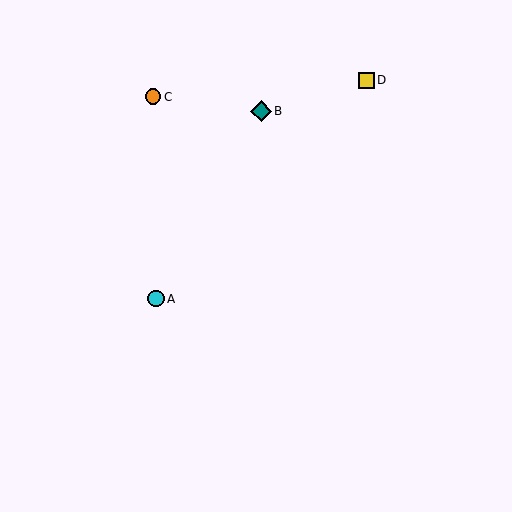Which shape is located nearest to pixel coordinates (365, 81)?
The yellow square (labeled D) at (366, 80) is nearest to that location.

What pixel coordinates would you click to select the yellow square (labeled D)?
Click at (366, 80) to select the yellow square D.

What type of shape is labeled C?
Shape C is an orange circle.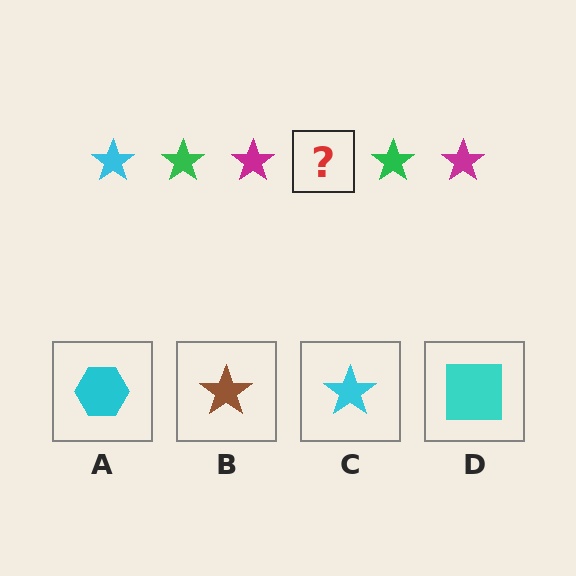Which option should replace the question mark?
Option C.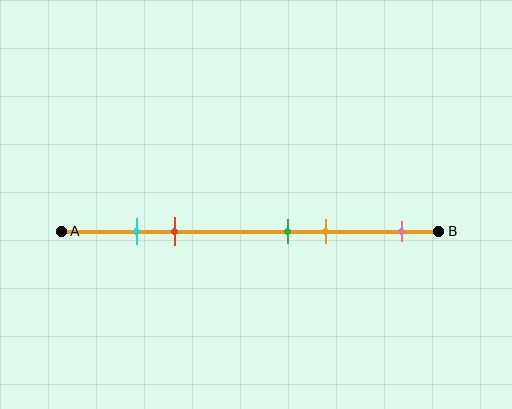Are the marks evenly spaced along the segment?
No, the marks are not evenly spaced.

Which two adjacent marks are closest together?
The cyan and red marks are the closest adjacent pair.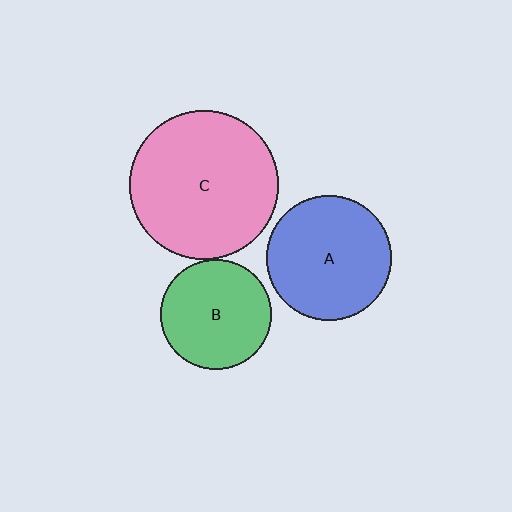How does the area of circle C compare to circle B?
Approximately 1.8 times.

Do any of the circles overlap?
No, none of the circles overlap.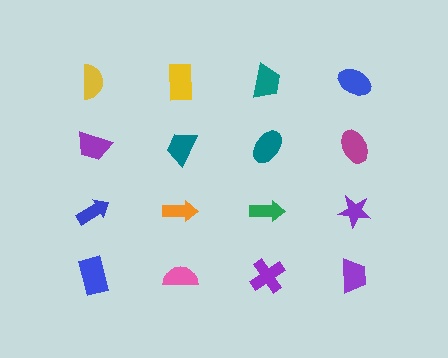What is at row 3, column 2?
An orange arrow.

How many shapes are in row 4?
4 shapes.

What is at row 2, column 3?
A teal ellipse.